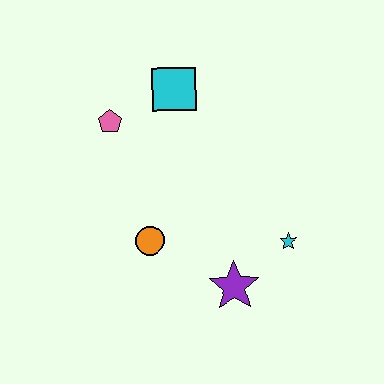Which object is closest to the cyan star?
The purple star is closest to the cyan star.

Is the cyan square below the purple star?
No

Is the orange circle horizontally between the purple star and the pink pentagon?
Yes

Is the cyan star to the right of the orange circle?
Yes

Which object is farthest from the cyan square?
The purple star is farthest from the cyan square.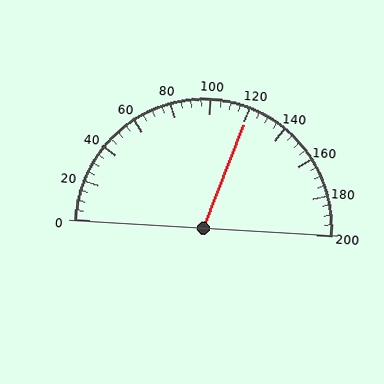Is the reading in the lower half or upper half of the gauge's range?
The reading is in the upper half of the range (0 to 200).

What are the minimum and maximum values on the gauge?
The gauge ranges from 0 to 200.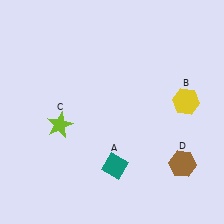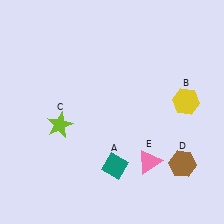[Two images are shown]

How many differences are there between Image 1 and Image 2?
There is 1 difference between the two images.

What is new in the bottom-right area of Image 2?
A pink triangle (E) was added in the bottom-right area of Image 2.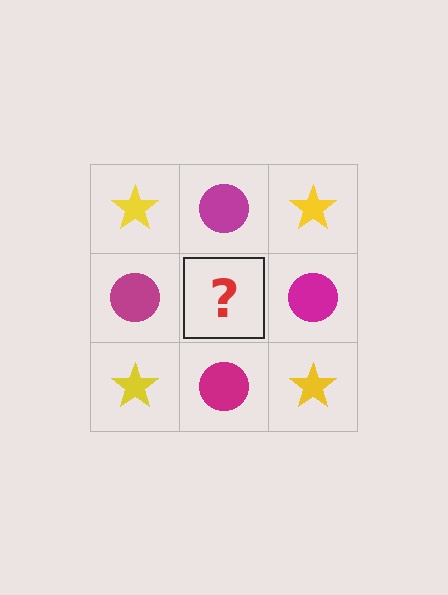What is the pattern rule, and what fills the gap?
The rule is that it alternates yellow star and magenta circle in a checkerboard pattern. The gap should be filled with a yellow star.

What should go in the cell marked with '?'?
The missing cell should contain a yellow star.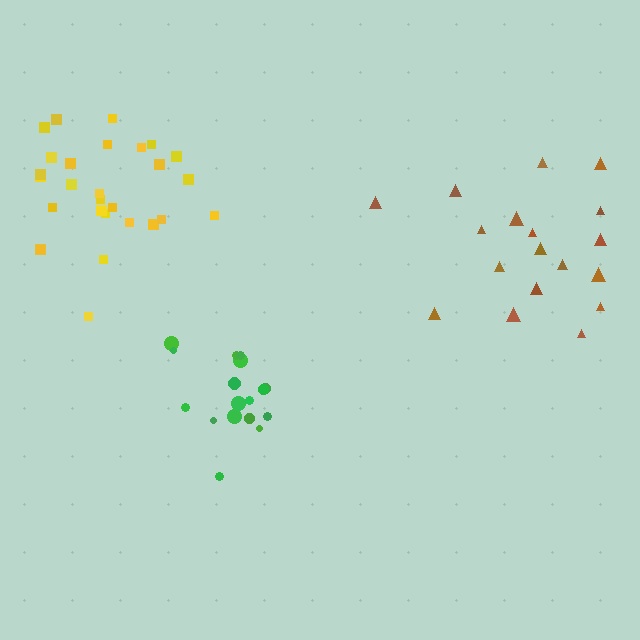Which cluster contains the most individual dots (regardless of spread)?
Yellow (28).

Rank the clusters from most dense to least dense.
green, yellow, brown.